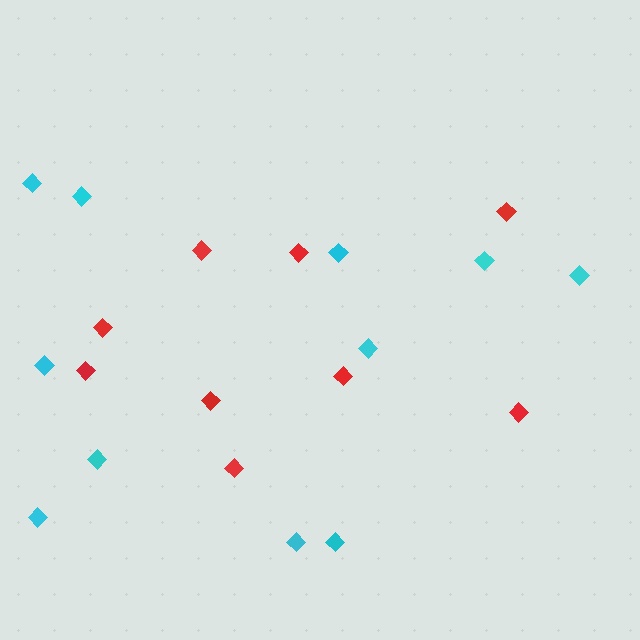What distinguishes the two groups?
There are 2 groups: one group of cyan diamonds (11) and one group of red diamonds (9).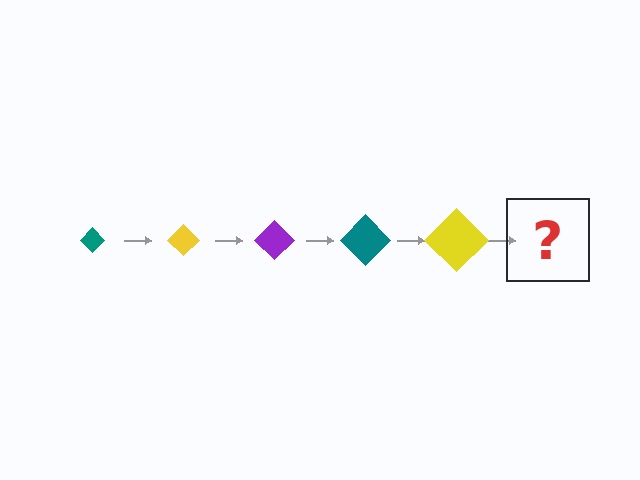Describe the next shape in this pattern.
It should be a purple diamond, larger than the previous one.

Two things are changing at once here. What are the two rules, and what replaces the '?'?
The two rules are that the diamond grows larger each step and the color cycles through teal, yellow, and purple. The '?' should be a purple diamond, larger than the previous one.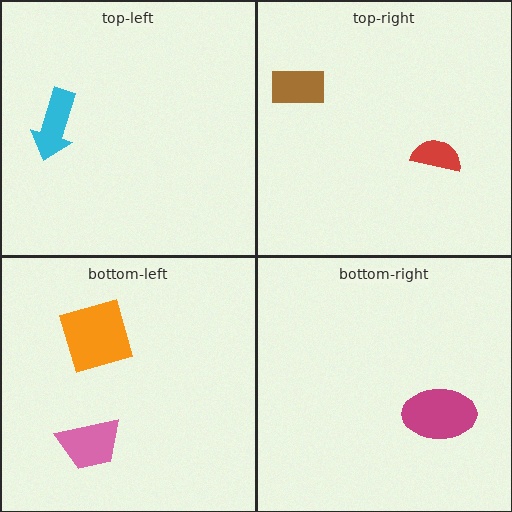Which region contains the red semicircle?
The top-right region.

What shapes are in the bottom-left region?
The pink trapezoid, the orange diamond.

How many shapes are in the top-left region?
1.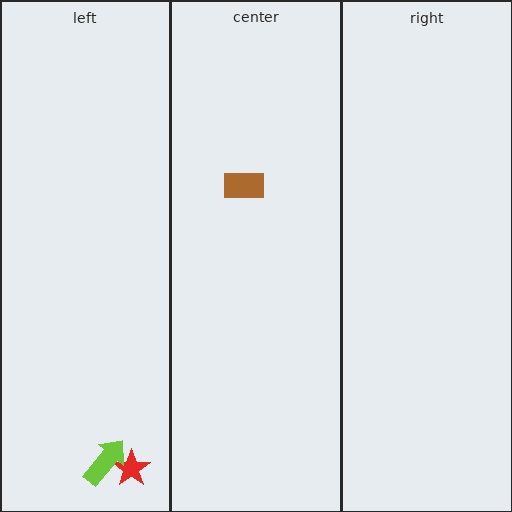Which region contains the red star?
The left region.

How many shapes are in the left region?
2.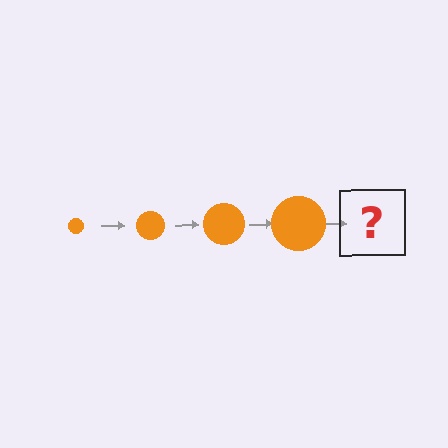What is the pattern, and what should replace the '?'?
The pattern is that the circle gets progressively larger each step. The '?' should be an orange circle, larger than the previous one.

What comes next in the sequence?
The next element should be an orange circle, larger than the previous one.